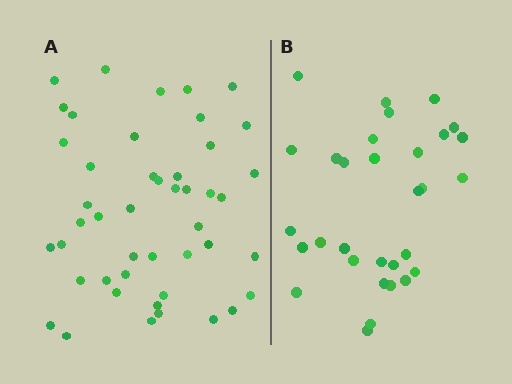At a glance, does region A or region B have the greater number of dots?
Region A (the left region) has more dots.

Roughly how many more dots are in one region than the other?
Region A has approximately 15 more dots than region B.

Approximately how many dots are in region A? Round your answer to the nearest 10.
About 50 dots. (The exact count is 46, which rounds to 50.)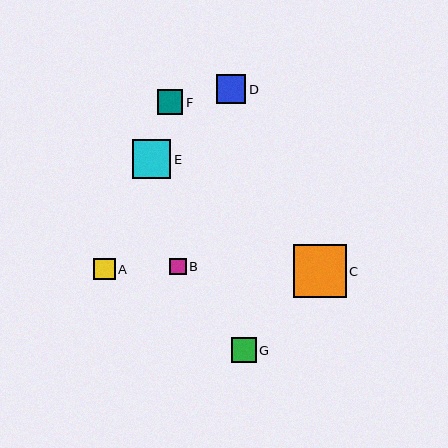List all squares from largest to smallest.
From largest to smallest: C, E, D, F, G, A, B.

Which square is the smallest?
Square B is the smallest with a size of approximately 16 pixels.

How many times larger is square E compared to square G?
Square E is approximately 1.6 times the size of square G.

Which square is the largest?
Square C is the largest with a size of approximately 53 pixels.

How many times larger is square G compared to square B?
Square G is approximately 1.5 times the size of square B.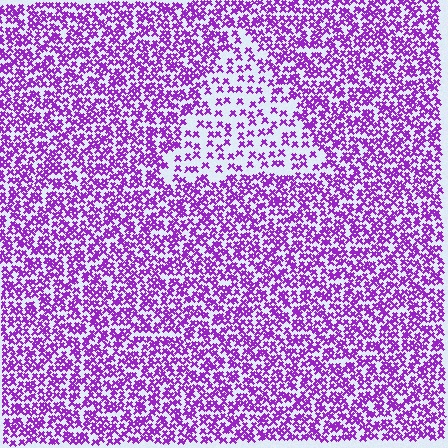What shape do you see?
I see a triangle.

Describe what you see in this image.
The image contains small purple elements arranged at two different densities. A triangle-shaped region is visible where the elements are less densely packed than the surrounding area.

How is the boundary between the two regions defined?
The boundary is defined by a change in element density (approximately 2.2x ratio). All elements are the same color, size, and shape.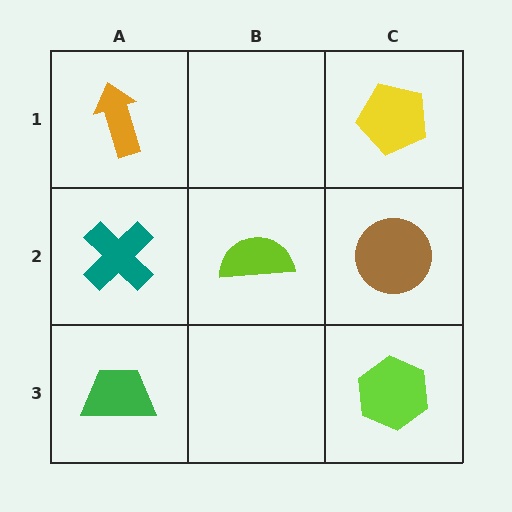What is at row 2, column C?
A brown circle.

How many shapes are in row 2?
3 shapes.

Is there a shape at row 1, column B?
No, that cell is empty.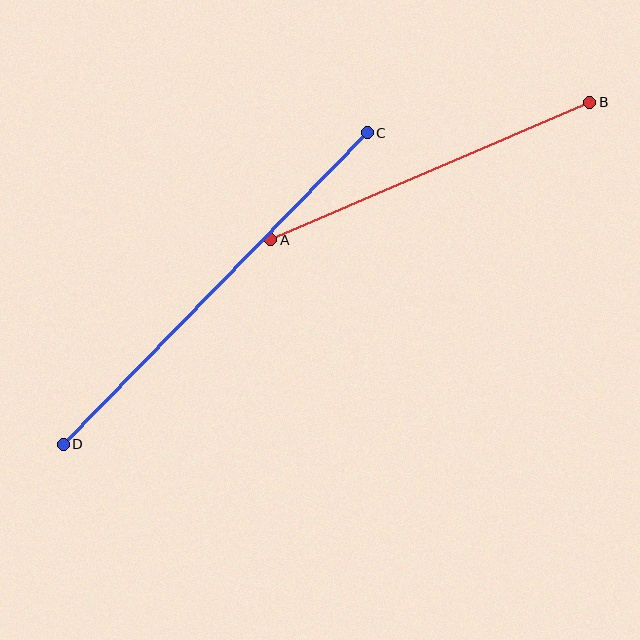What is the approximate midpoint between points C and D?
The midpoint is at approximately (215, 288) pixels.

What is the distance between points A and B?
The distance is approximately 347 pixels.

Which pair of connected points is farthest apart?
Points C and D are farthest apart.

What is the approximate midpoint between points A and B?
The midpoint is at approximately (430, 171) pixels.